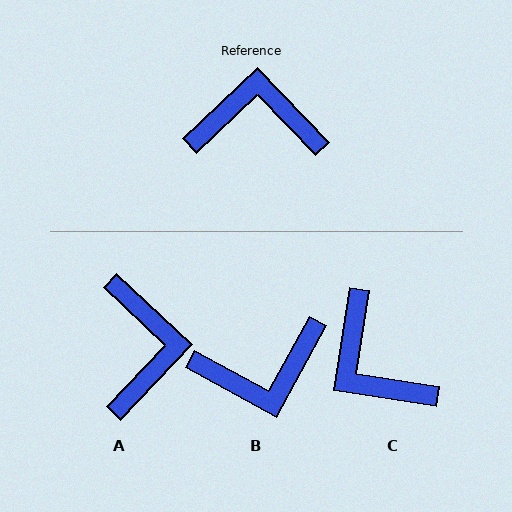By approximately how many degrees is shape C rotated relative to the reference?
Approximately 127 degrees counter-clockwise.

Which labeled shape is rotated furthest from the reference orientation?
B, about 162 degrees away.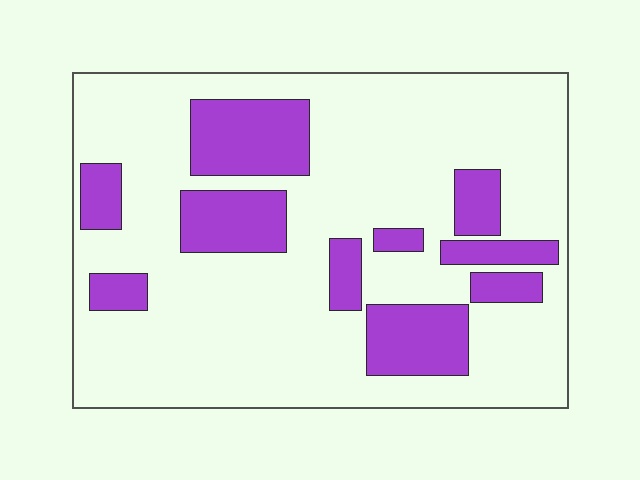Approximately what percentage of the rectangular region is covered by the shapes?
Approximately 25%.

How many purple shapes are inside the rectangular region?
10.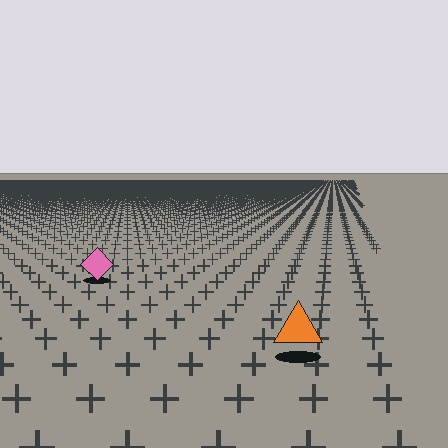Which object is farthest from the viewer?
The pink diamond is farthest from the viewer. It appears smaller and the ground texture around it is denser.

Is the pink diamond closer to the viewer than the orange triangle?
No. The orange triangle is closer — you can tell from the texture gradient: the ground texture is coarser near it.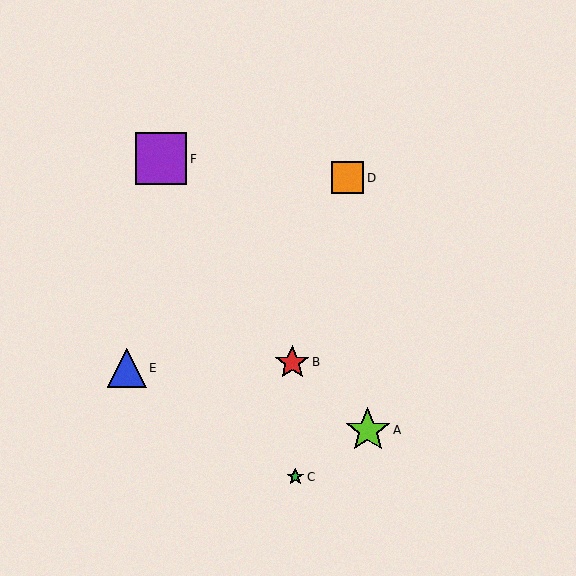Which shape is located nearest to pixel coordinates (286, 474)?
The green star (labeled C) at (295, 477) is nearest to that location.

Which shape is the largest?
The purple square (labeled F) is the largest.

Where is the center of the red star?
The center of the red star is at (292, 362).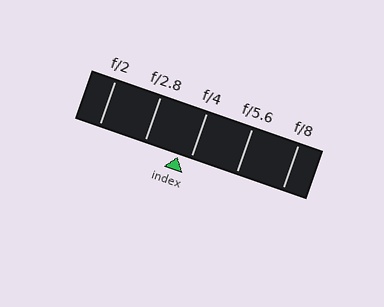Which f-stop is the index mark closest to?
The index mark is closest to f/4.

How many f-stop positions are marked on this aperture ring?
There are 5 f-stop positions marked.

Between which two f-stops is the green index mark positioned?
The index mark is between f/2.8 and f/4.